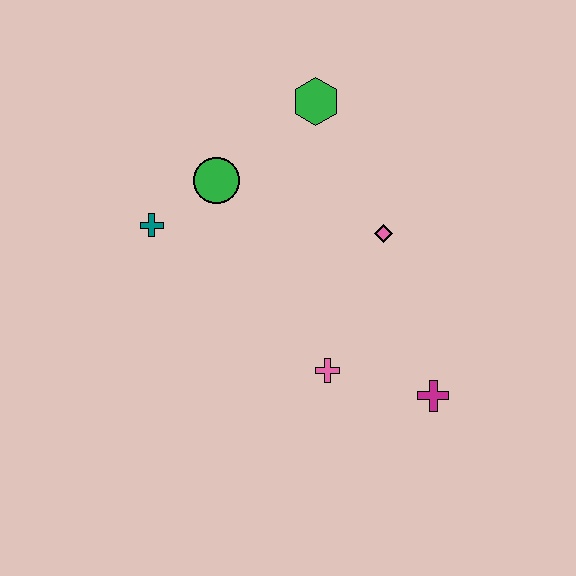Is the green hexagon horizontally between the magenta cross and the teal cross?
Yes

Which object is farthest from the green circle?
The magenta cross is farthest from the green circle.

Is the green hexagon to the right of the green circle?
Yes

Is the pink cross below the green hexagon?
Yes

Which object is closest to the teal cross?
The green circle is closest to the teal cross.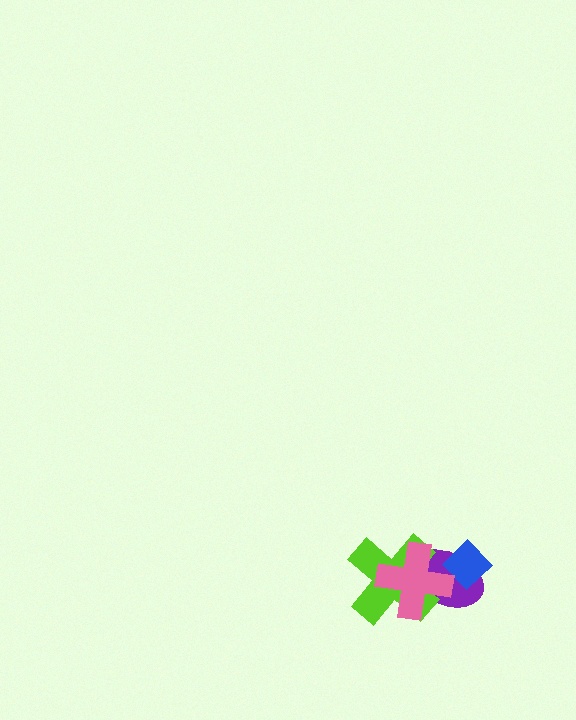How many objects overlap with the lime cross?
2 objects overlap with the lime cross.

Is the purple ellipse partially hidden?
Yes, it is partially covered by another shape.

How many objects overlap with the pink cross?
3 objects overlap with the pink cross.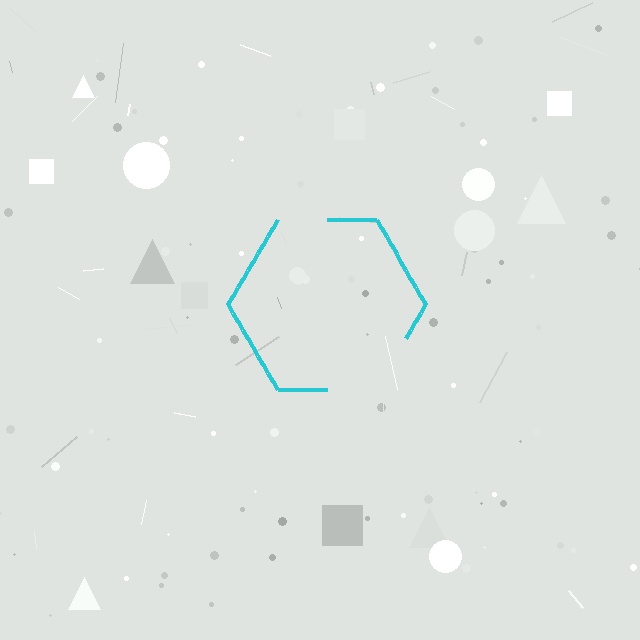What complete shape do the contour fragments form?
The contour fragments form a hexagon.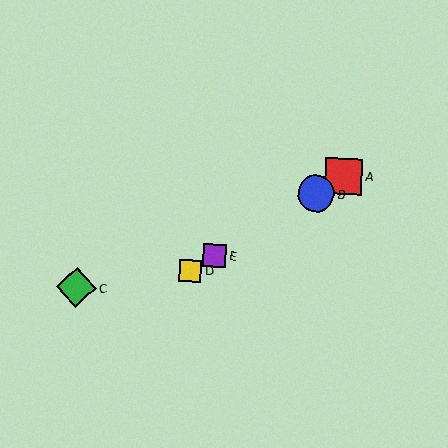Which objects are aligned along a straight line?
Objects A, B, D, E are aligned along a straight line.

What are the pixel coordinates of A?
Object A is at (344, 176).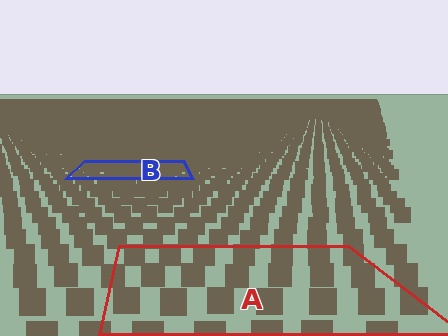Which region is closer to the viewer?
Region A is closer. The texture elements there are larger and more spread out.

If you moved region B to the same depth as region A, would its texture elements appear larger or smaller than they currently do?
They would appear larger. At a closer depth, the same texture elements are projected at a bigger on-screen size.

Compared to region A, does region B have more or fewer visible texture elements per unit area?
Region B has more texture elements per unit area — they are packed more densely because it is farther away.